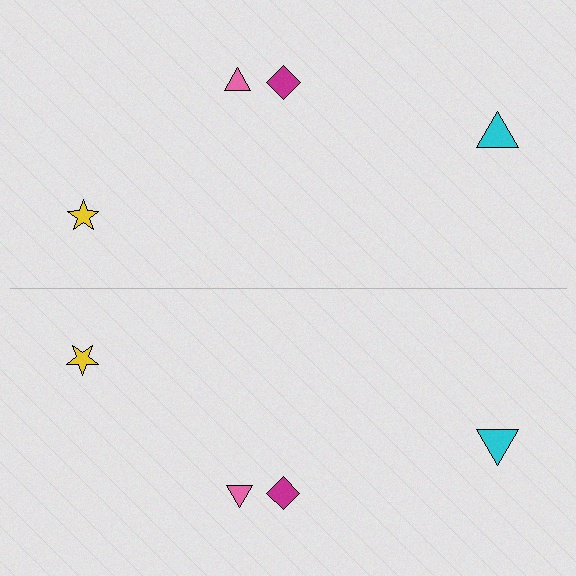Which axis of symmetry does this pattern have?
The pattern has a horizontal axis of symmetry running through the center of the image.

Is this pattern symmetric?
Yes, this pattern has bilateral (reflection) symmetry.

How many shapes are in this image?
There are 8 shapes in this image.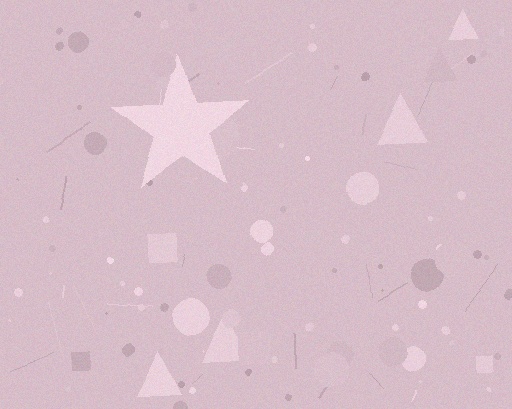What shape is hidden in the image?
A star is hidden in the image.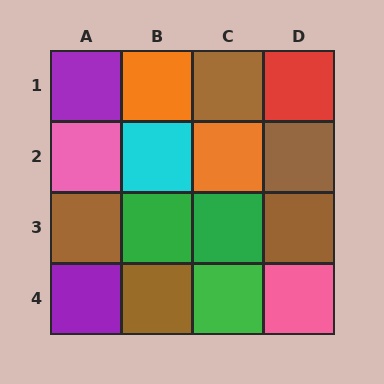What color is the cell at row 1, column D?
Red.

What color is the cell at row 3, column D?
Brown.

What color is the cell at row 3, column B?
Green.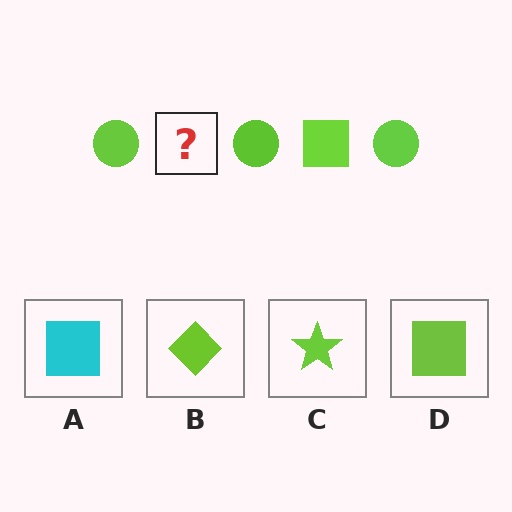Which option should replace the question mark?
Option D.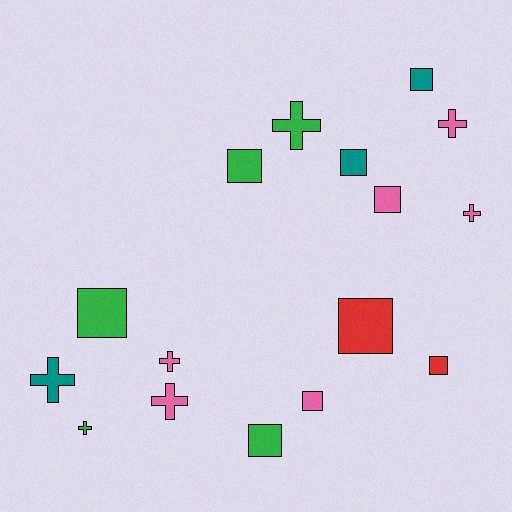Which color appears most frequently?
Pink, with 6 objects.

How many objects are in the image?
There are 16 objects.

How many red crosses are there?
There are no red crosses.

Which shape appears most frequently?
Square, with 9 objects.